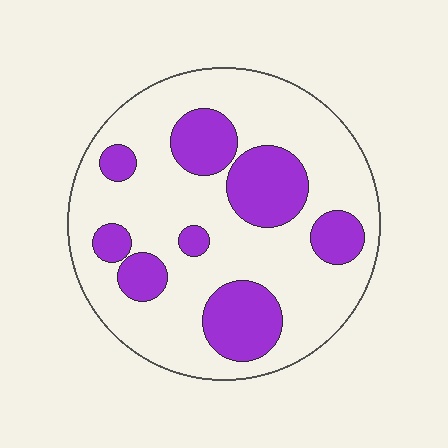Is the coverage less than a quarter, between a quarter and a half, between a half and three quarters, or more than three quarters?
Between a quarter and a half.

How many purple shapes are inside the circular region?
8.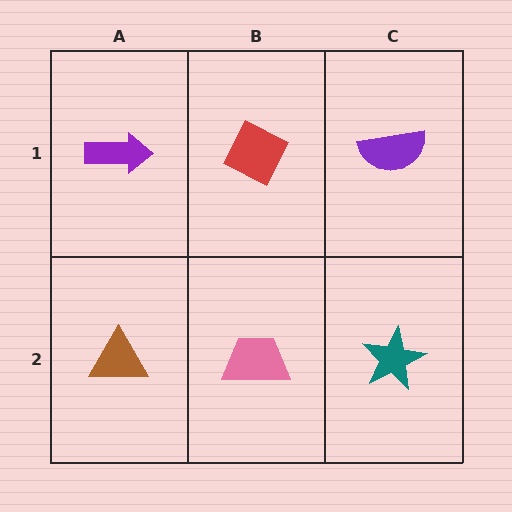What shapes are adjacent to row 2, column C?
A purple semicircle (row 1, column C), a pink trapezoid (row 2, column B).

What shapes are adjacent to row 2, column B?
A red diamond (row 1, column B), a brown triangle (row 2, column A), a teal star (row 2, column C).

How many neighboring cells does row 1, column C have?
2.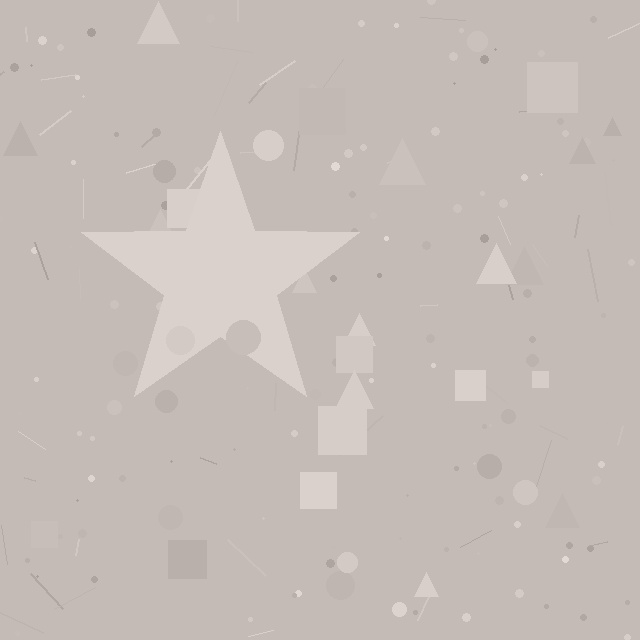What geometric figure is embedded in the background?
A star is embedded in the background.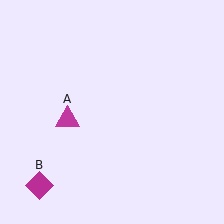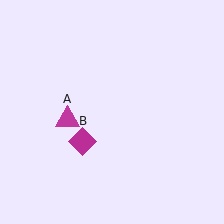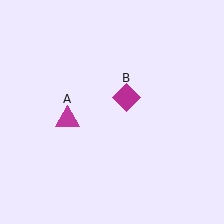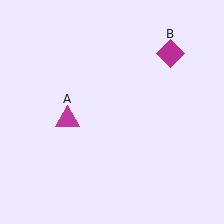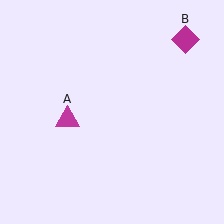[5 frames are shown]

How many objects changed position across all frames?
1 object changed position: magenta diamond (object B).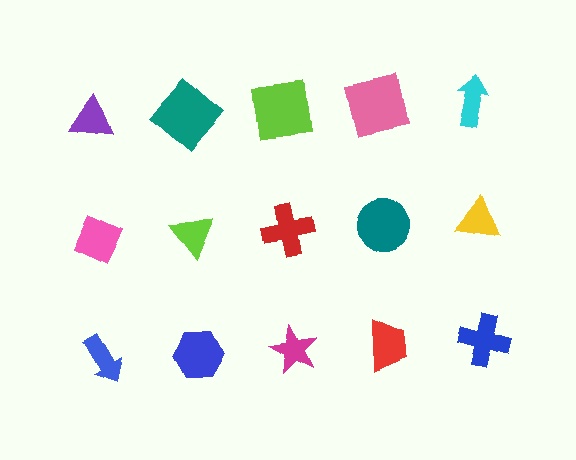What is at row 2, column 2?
A lime triangle.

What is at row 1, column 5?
A cyan arrow.